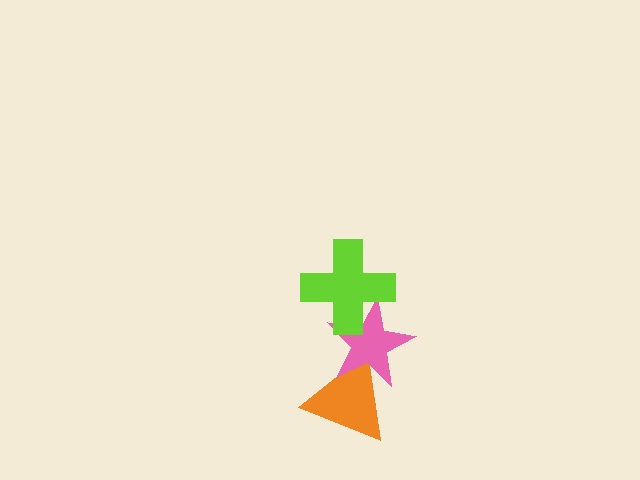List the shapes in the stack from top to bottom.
From top to bottom: the lime cross, the pink star, the orange triangle.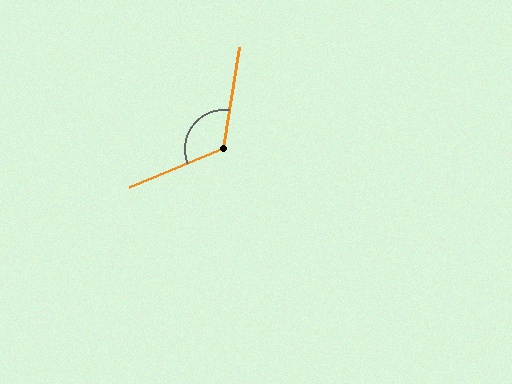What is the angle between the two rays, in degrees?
Approximately 121 degrees.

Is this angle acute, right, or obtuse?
It is obtuse.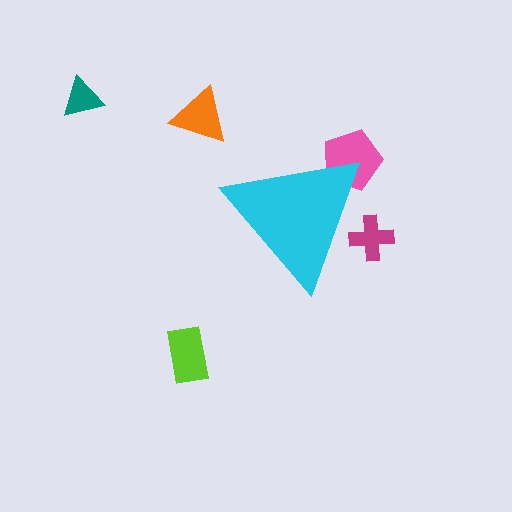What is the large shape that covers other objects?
A cyan triangle.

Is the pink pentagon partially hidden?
Yes, the pink pentagon is partially hidden behind the cyan triangle.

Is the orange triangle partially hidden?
No, the orange triangle is fully visible.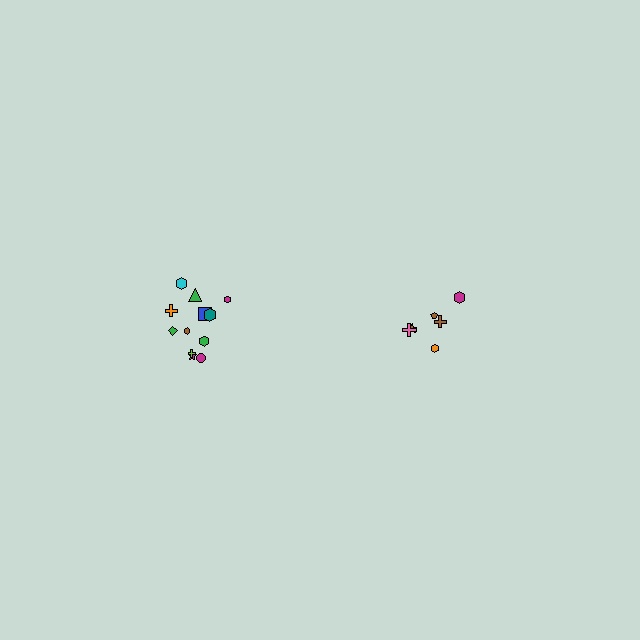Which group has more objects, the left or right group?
The left group.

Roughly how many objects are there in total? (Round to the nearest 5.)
Roughly 20 objects in total.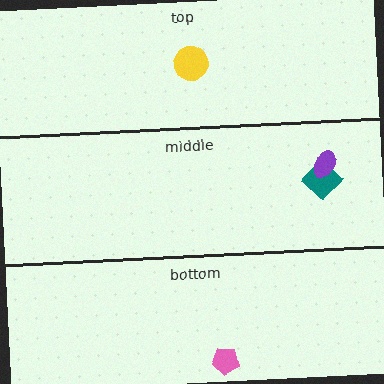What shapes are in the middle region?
The teal diamond, the purple ellipse.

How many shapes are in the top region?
1.